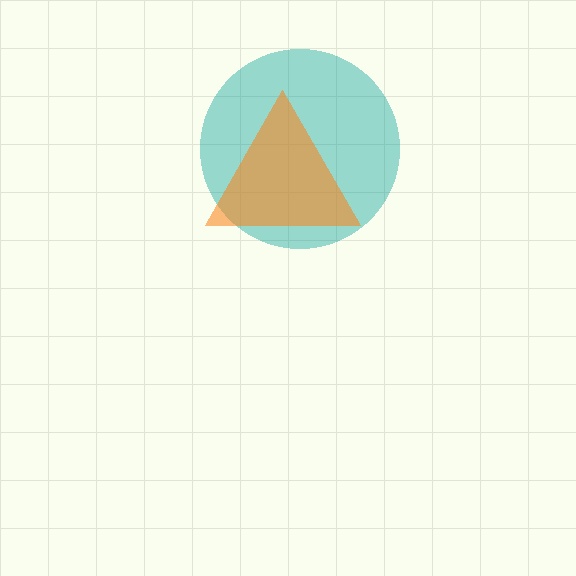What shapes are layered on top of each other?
The layered shapes are: a teal circle, an orange triangle.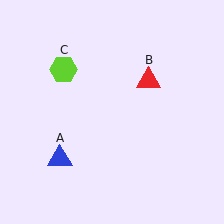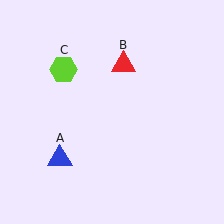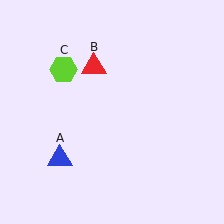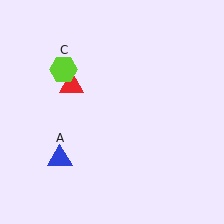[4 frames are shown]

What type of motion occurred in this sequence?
The red triangle (object B) rotated counterclockwise around the center of the scene.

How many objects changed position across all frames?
1 object changed position: red triangle (object B).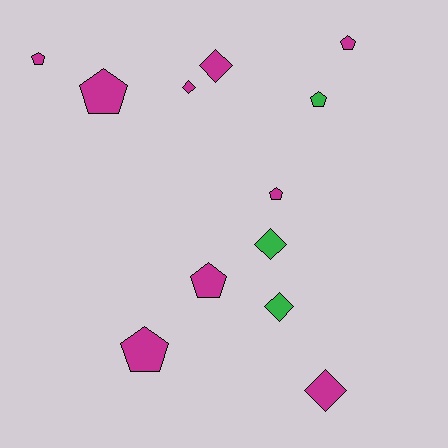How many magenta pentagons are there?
There are 6 magenta pentagons.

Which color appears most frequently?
Magenta, with 9 objects.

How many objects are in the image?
There are 12 objects.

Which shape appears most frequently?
Pentagon, with 7 objects.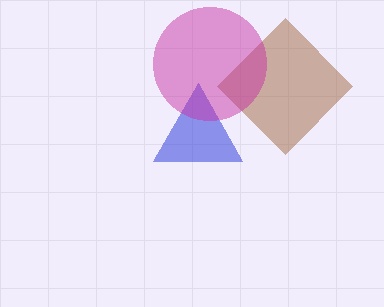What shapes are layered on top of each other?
The layered shapes are: a blue triangle, a brown diamond, a magenta circle.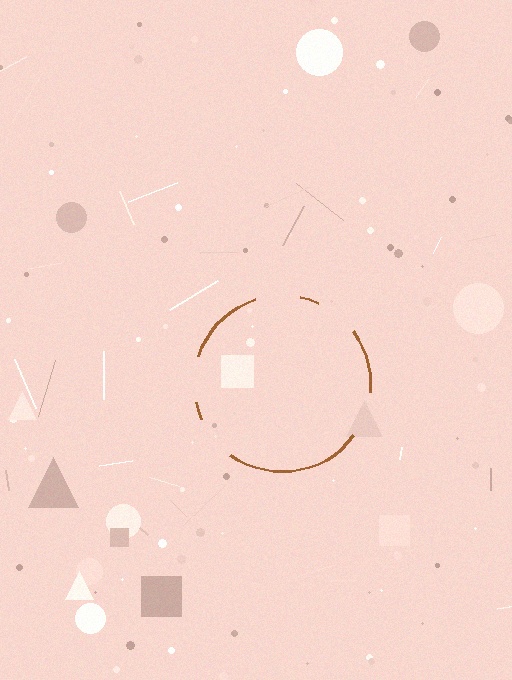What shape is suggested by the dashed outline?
The dashed outline suggests a circle.